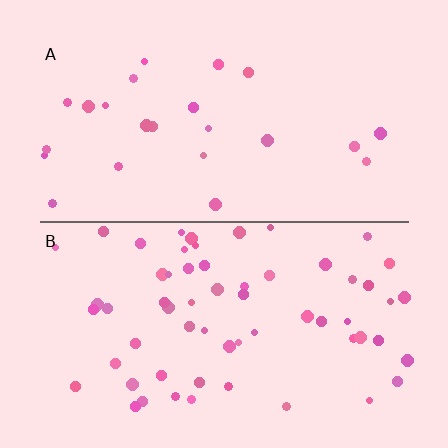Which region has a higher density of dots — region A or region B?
B (the bottom).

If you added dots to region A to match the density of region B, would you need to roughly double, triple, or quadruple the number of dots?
Approximately triple.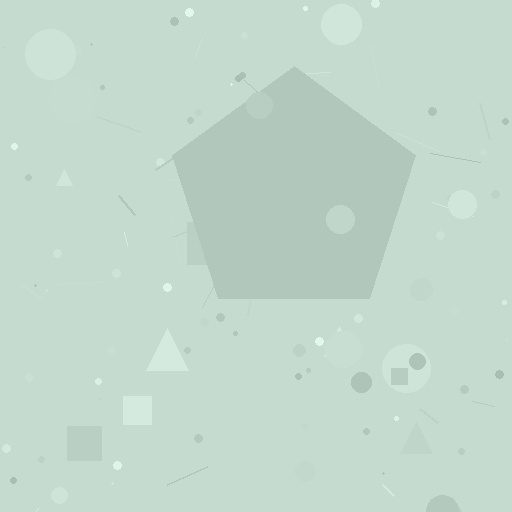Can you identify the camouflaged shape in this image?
The camouflaged shape is a pentagon.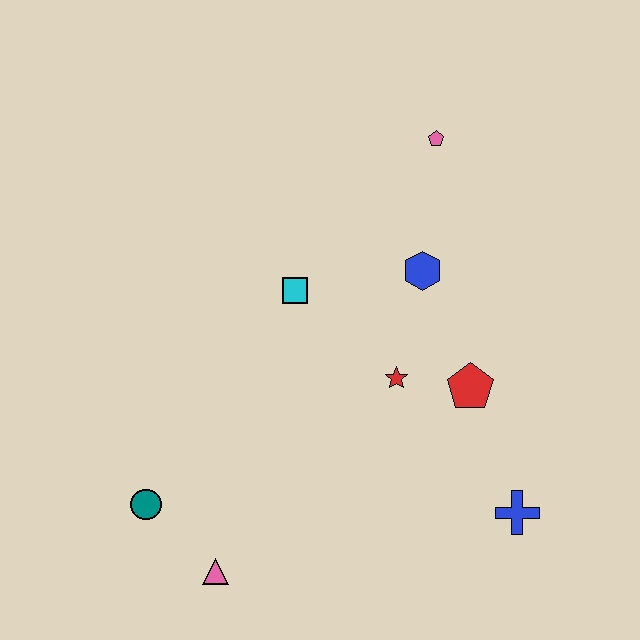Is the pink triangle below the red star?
Yes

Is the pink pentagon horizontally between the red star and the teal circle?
No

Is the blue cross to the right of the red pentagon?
Yes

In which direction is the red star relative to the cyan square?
The red star is to the right of the cyan square.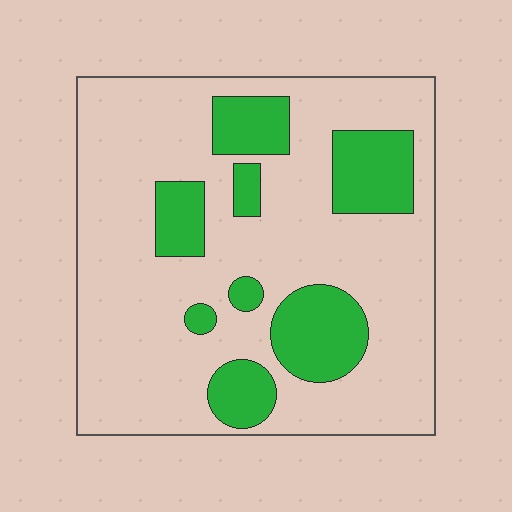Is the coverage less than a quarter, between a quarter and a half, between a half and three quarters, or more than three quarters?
Less than a quarter.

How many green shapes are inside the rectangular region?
8.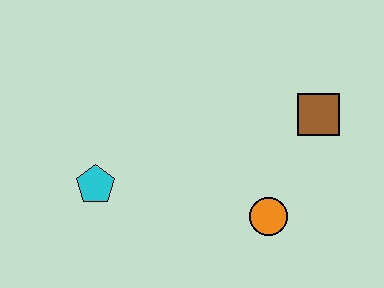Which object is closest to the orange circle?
The brown square is closest to the orange circle.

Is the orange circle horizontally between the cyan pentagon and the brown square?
Yes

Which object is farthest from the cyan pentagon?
The brown square is farthest from the cyan pentagon.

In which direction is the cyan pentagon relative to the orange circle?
The cyan pentagon is to the left of the orange circle.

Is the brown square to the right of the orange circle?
Yes